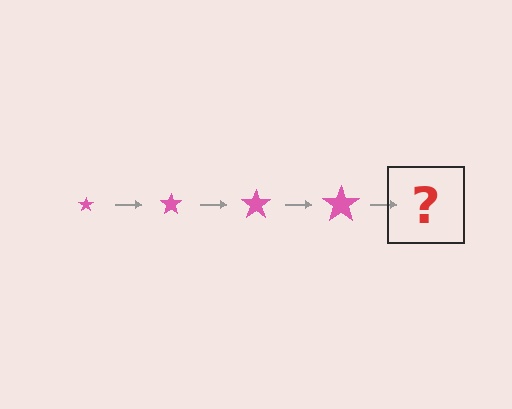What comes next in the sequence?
The next element should be a pink star, larger than the previous one.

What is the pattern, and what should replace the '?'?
The pattern is that the star gets progressively larger each step. The '?' should be a pink star, larger than the previous one.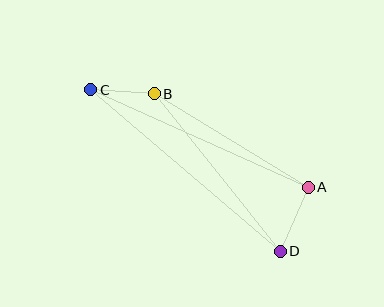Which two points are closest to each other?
Points B and C are closest to each other.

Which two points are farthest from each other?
Points C and D are farthest from each other.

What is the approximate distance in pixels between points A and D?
The distance between A and D is approximately 70 pixels.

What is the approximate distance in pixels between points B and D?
The distance between B and D is approximately 202 pixels.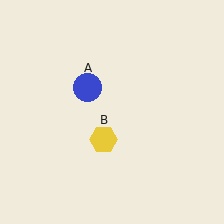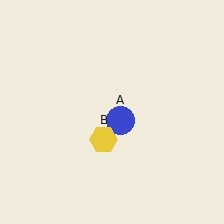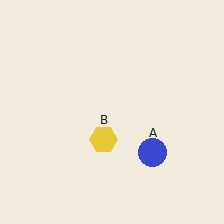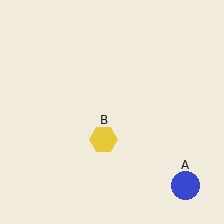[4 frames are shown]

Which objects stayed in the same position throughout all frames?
Yellow hexagon (object B) remained stationary.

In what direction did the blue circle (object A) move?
The blue circle (object A) moved down and to the right.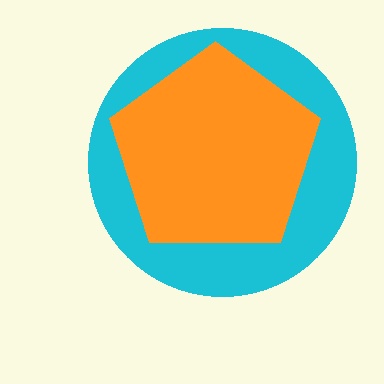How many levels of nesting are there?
2.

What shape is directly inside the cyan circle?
The orange pentagon.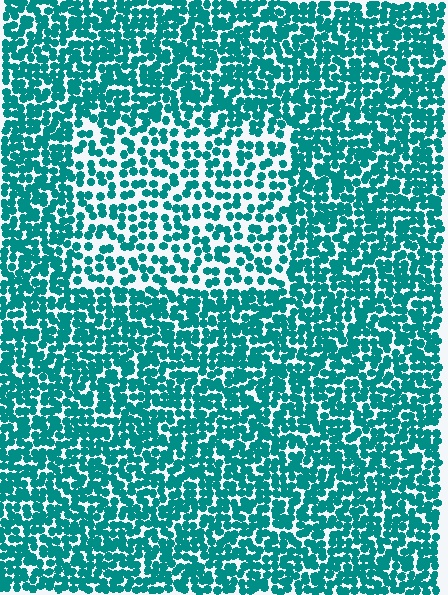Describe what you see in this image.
The image contains small teal elements arranged at two different densities. A rectangle-shaped region is visible where the elements are less densely packed than the surrounding area.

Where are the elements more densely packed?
The elements are more densely packed outside the rectangle boundary.